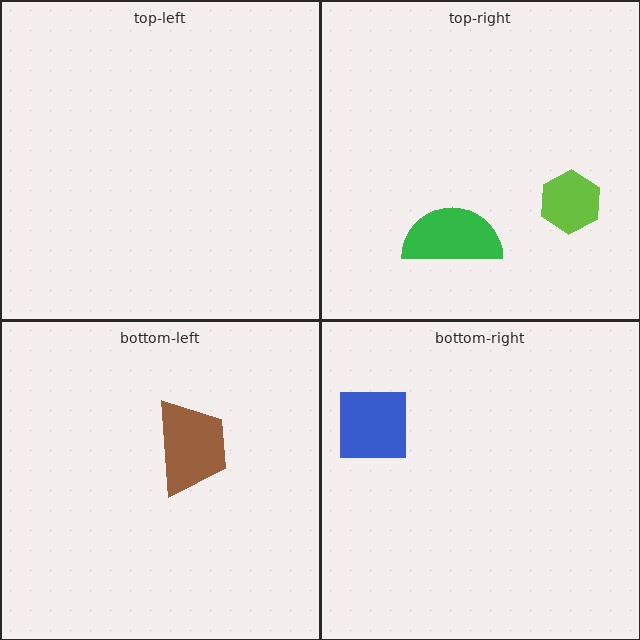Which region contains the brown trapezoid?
The bottom-left region.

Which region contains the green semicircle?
The top-right region.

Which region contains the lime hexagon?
The top-right region.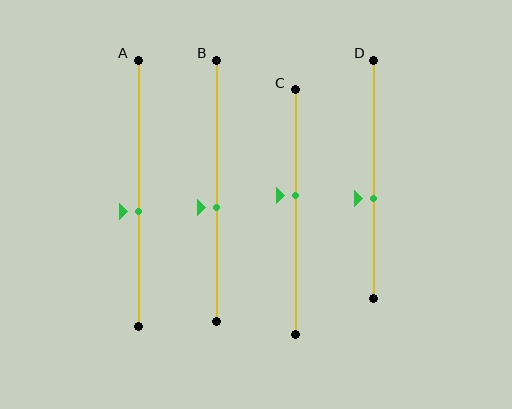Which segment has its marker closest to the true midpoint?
Segment B has its marker closest to the true midpoint.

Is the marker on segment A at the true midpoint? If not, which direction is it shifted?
No, the marker on segment A is shifted downward by about 7% of the segment length.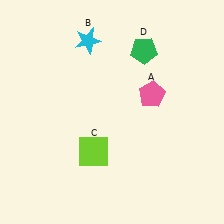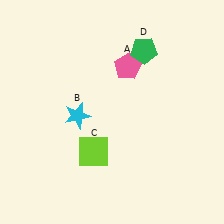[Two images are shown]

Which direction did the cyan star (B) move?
The cyan star (B) moved down.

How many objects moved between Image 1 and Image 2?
2 objects moved between the two images.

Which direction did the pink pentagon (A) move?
The pink pentagon (A) moved up.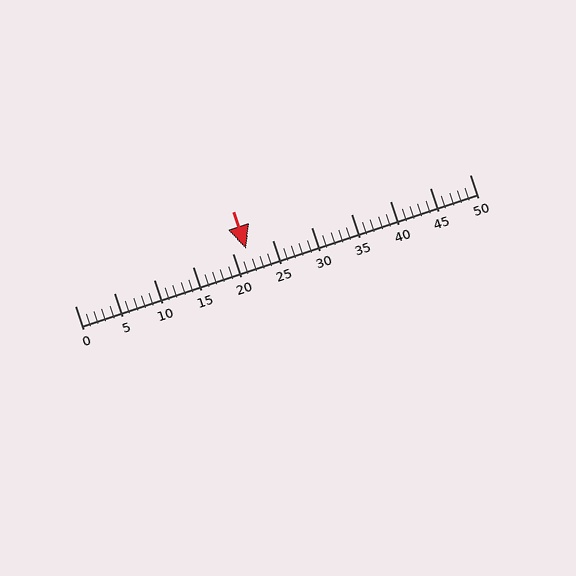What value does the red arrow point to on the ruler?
The red arrow points to approximately 22.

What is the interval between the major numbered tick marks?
The major tick marks are spaced 5 units apart.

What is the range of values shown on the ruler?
The ruler shows values from 0 to 50.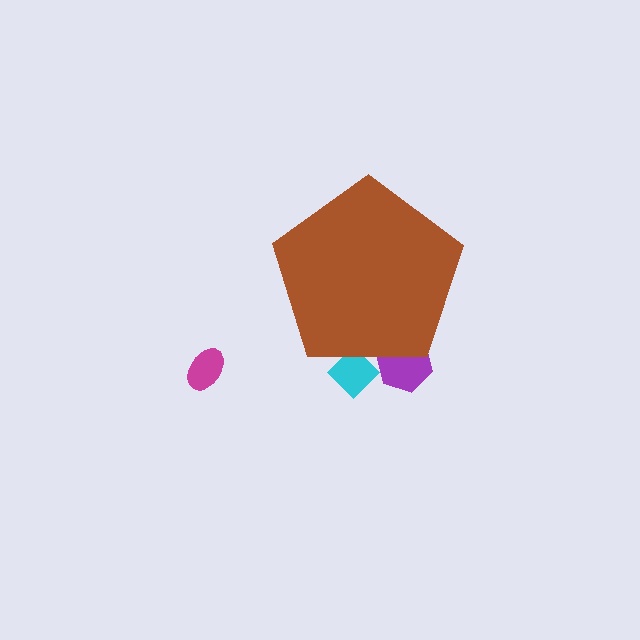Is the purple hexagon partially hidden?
Yes, the purple hexagon is partially hidden behind the brown pentagon.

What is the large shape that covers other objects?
A brown pentagon.